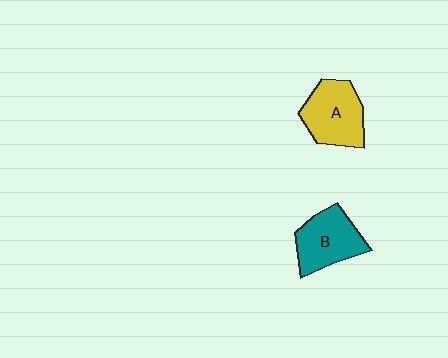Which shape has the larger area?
Shape A (yellow).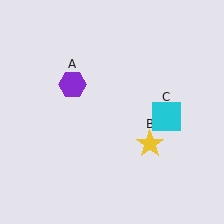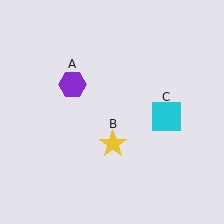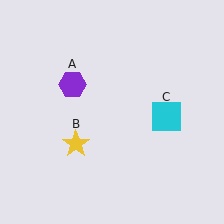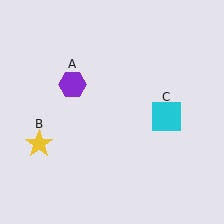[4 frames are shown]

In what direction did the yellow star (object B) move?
The yellow star (object B) moved left.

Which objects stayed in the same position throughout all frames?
Purple hexagon (object A) and cyan square (object C) remained stationary.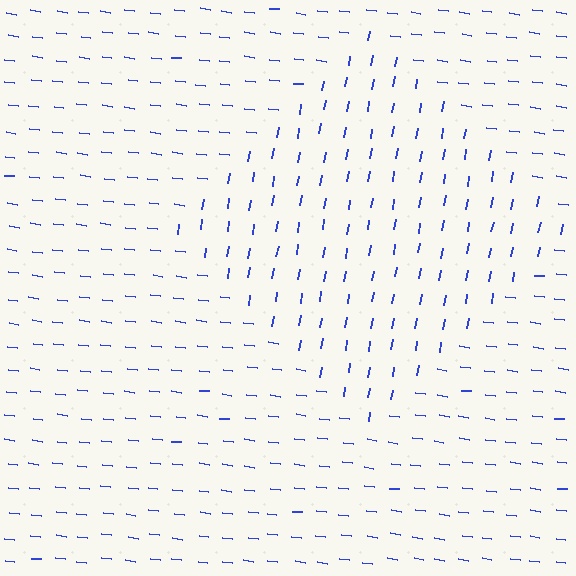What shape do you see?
I see a diamond.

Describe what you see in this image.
The image is filled with small blue line segments. A diamond region in the image has lines oriented differently from the surrounding lines, creating a visible texture boundary.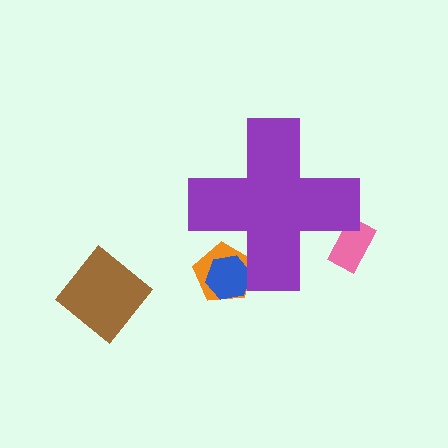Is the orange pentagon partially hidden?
Yes, the orange pentagon is partially hidden behind the purple cross.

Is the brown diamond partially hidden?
No, the brown diamond is fully visible.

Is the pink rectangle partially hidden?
Yes, the pink rectangle is partially hidden behind the purple cross.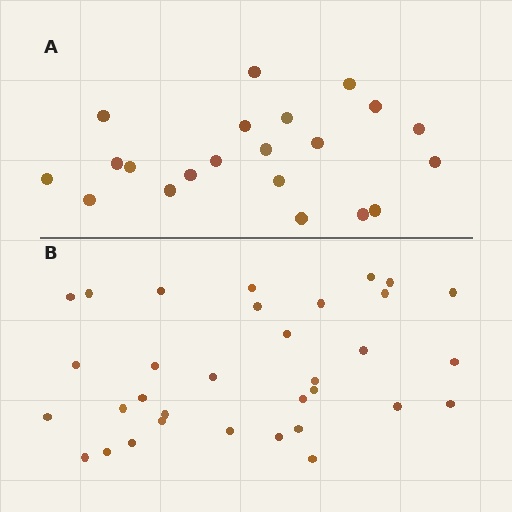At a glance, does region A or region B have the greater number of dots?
Region B (the bottom region) has more dots.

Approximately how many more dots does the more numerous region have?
Region B has roughly 12 or so more dots than region A.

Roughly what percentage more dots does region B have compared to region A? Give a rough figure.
About 55% more.